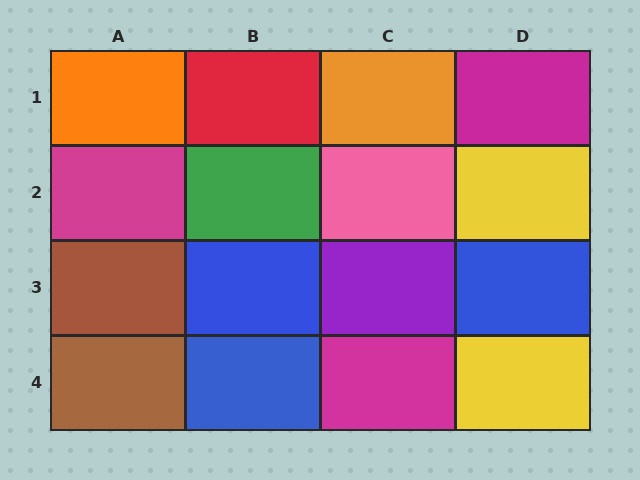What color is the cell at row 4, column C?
Magenta.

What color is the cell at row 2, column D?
Yellow.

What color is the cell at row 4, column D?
Yellow.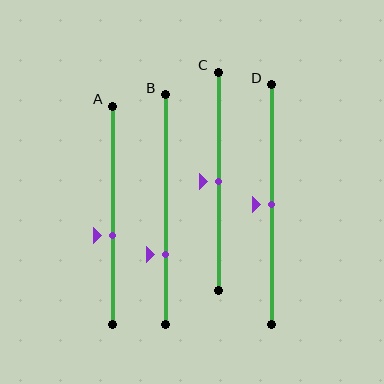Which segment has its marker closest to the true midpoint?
Segment C has its marker closest to the true midpoint.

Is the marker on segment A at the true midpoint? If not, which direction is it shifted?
No, the marker on segment A is shifted downward by about 9% of the segment length.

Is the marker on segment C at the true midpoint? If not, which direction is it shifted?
Yes, the marker on segment C is at the true midpoint.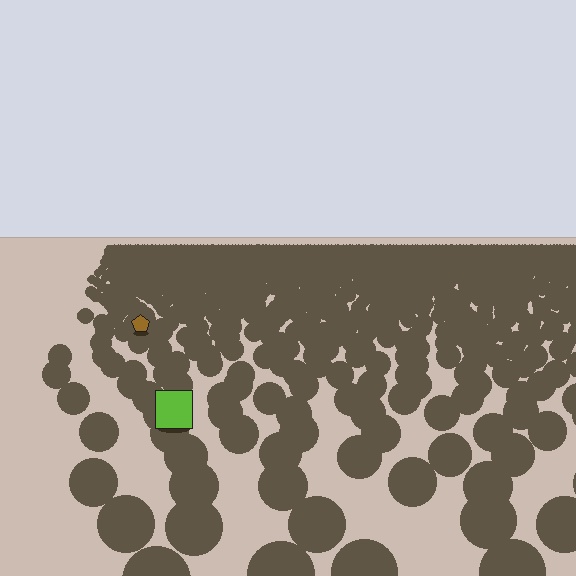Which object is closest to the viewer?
The lime square is closest. The texture marks near it are larger and more spread out.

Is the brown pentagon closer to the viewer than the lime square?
No. The lime square is closer — you can tell from the texture gradient: the ground texture is coarser near it.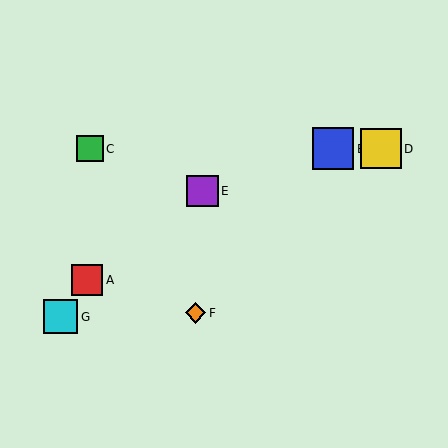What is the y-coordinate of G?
Object G is at y≈317.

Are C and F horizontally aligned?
No, C is at y≈149 and F is at y≈313.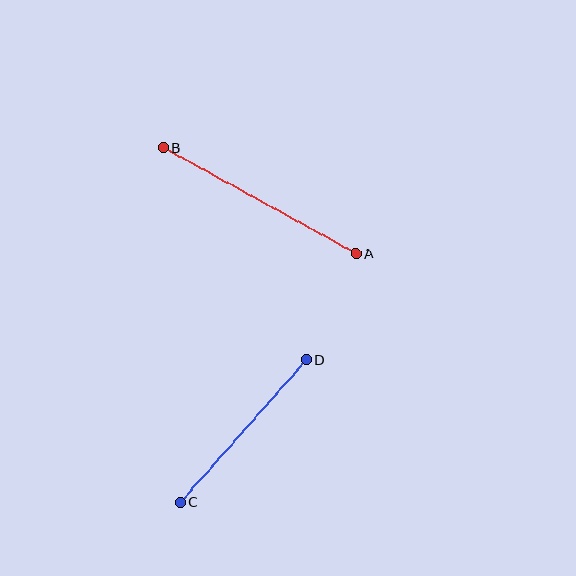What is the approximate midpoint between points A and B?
The midpoint is at approximately (260, 201) pixels.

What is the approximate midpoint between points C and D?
The midpoint is at approximately (243, 431) pixels.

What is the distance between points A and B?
The distance is approximately 220 pixels.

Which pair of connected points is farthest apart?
Points A and B are farthest apart.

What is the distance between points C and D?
The distance is approximately 190 pixels.